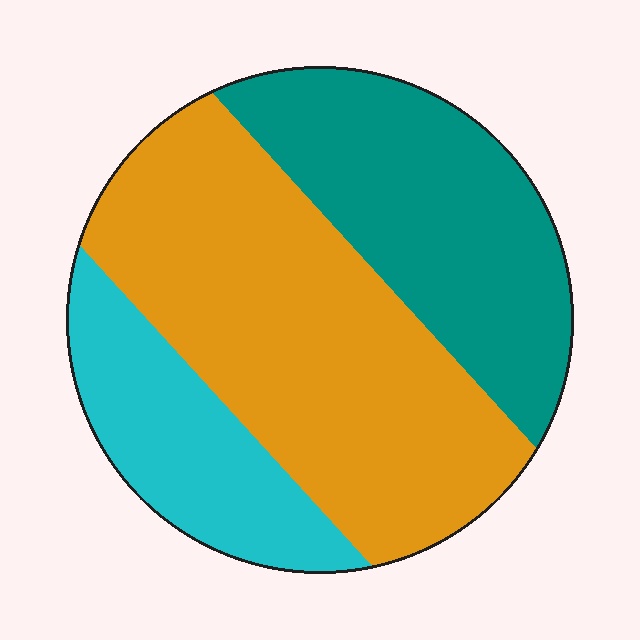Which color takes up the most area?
Orange, at roughly 50%.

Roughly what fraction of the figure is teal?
Teal takes up about one third (1/3) of the figure.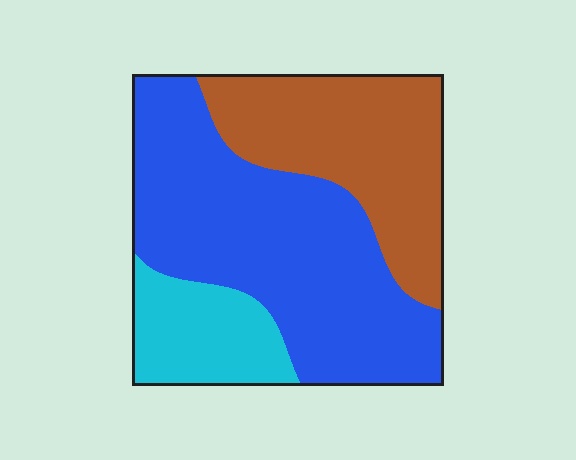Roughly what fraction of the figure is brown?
Brown covers around 30% of the figure.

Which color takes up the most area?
Blue, at roughly 50%.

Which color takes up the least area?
Cyan, at roughly 15%.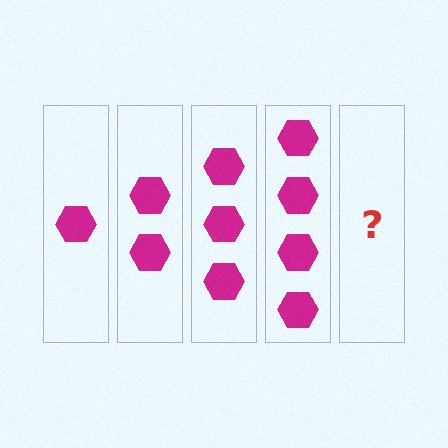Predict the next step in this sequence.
The next step is 5 hexagons.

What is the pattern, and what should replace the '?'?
The pattern is that each step adds one more hexagon. The '?' should be 5 hexagons.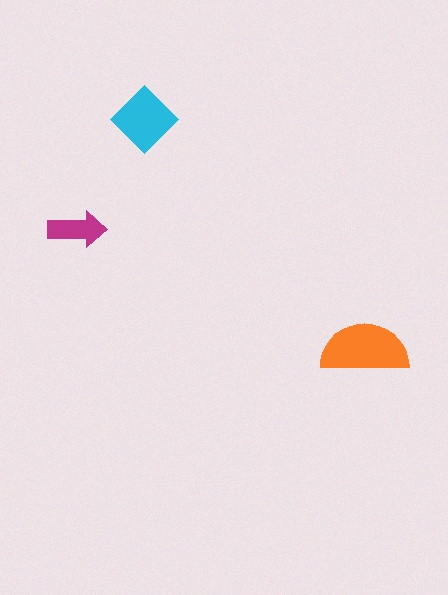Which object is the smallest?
The magenta arrow.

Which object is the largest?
The orange semicircle.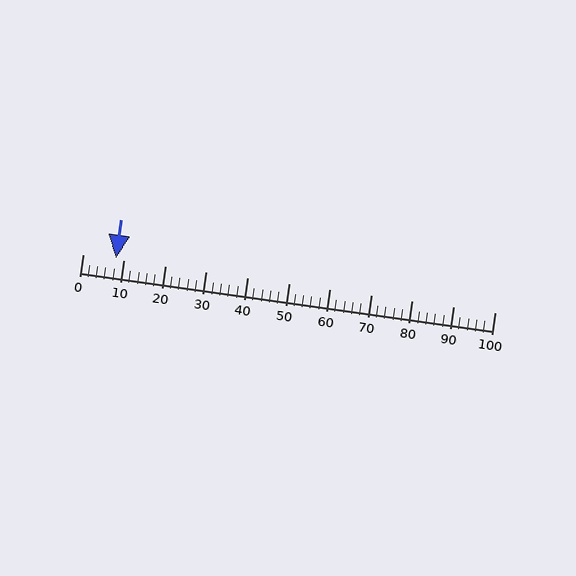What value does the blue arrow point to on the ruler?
The blue arrow points to approximately 8.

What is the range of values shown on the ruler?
The ruler shows values from 0 to 100.